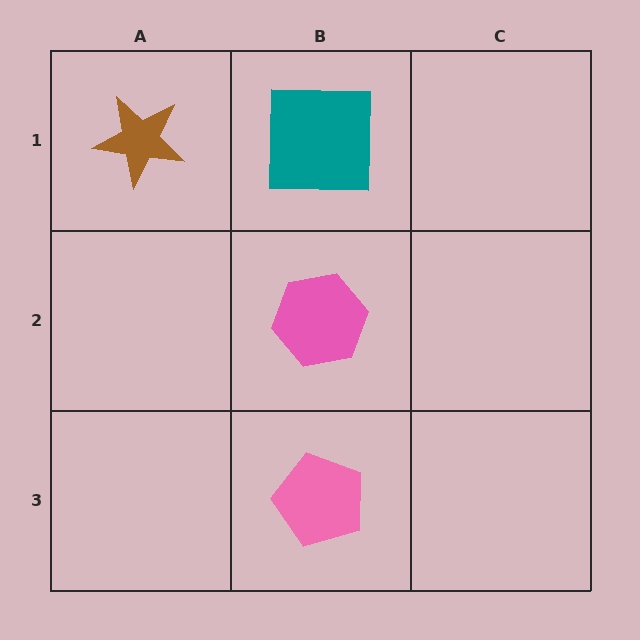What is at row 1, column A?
A brown star.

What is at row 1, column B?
A teal square.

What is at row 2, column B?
A pink hexagon.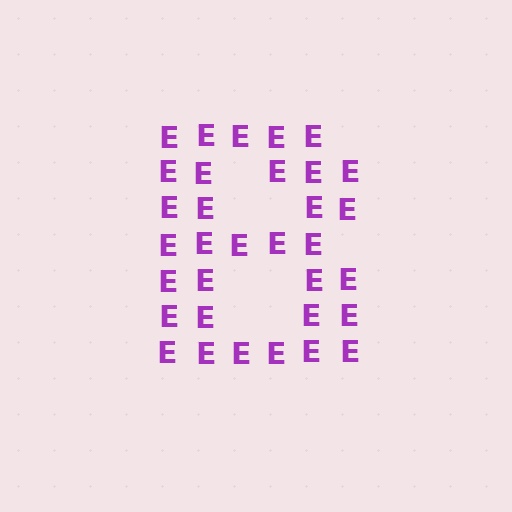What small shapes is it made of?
It is made of small letter E's.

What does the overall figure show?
The overall figure shows the letter B.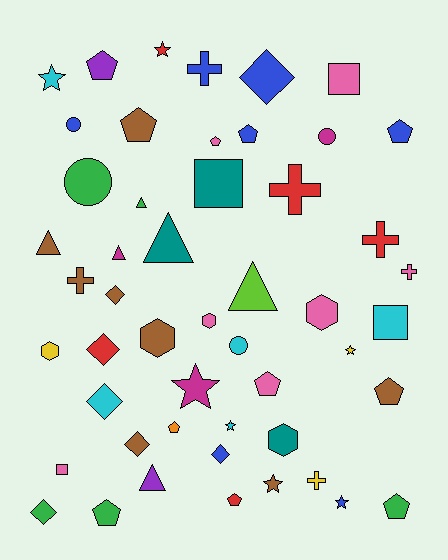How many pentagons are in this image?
There are 11 pentagons.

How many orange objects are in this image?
There is 1 orange object.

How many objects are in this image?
There are 50 objects.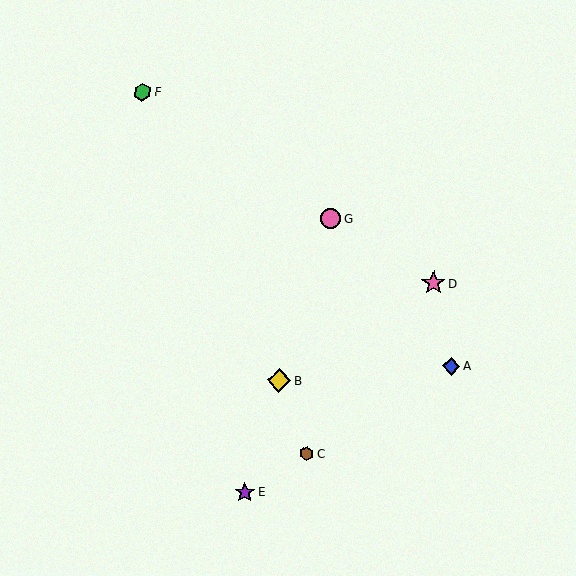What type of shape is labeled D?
Shape D is a pink star.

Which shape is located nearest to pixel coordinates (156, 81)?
The green hexagon (labeled F) at (142, 92) is nearest to that location.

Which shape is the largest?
The yellow diamond (labeled B) is the largest.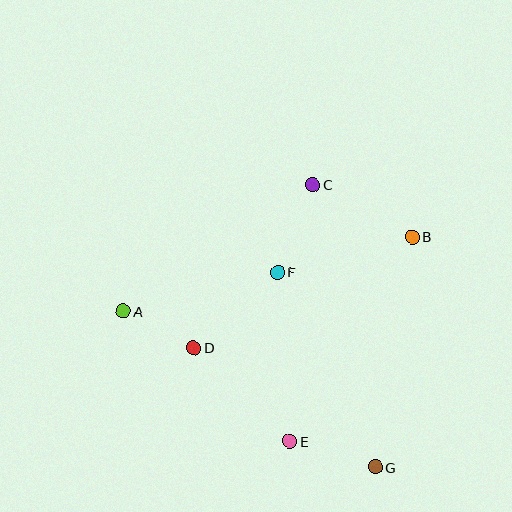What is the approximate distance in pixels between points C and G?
The distance between C and G is approximately 289 pixels.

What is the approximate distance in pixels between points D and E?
The distance between D and E is approximately 134 pixels.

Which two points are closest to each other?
Points A and D are closest to each other.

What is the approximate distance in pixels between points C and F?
The distance between C and F is approximately 94 pixels.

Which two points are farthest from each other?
Points A and B are farthest from each other.